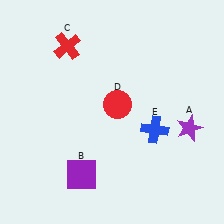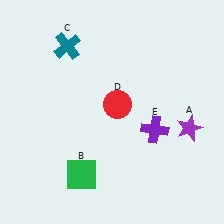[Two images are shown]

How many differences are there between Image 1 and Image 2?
There are 3 differences between the two images.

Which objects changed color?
B changed from purple to green. C changed from red to teal. E changed from blue to purple.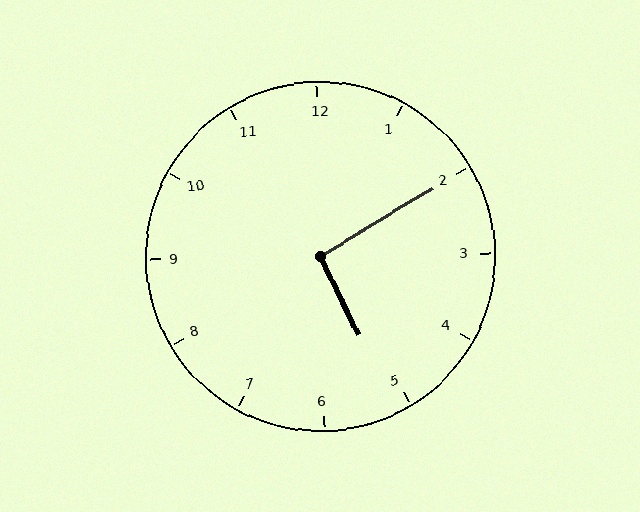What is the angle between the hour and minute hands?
Approximately 95 degrees.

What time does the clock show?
5:10.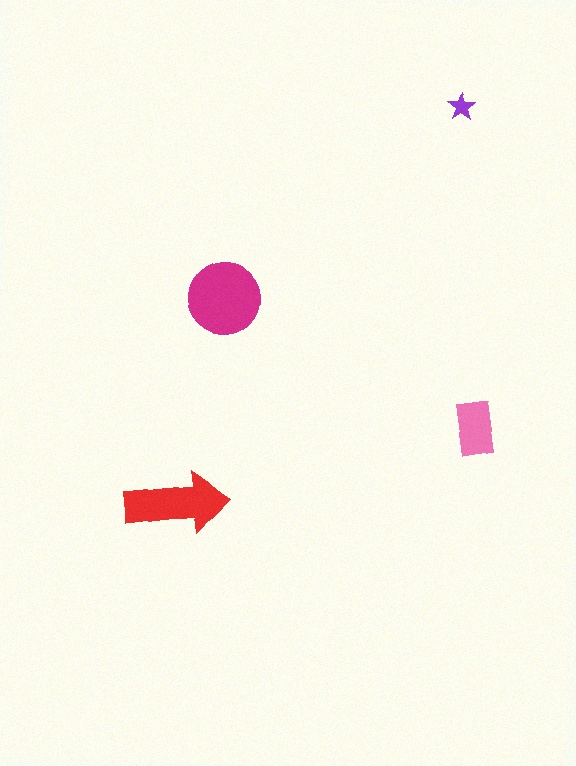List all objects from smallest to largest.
The purple star, the pink rectangle, the red arrow, the magenta circle.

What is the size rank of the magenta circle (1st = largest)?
1st.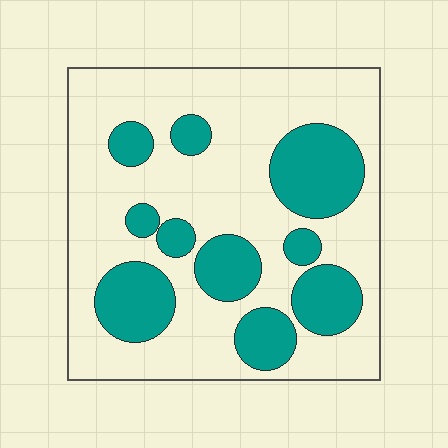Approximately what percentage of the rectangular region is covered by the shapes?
Approximately 30%.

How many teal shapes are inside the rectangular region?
10.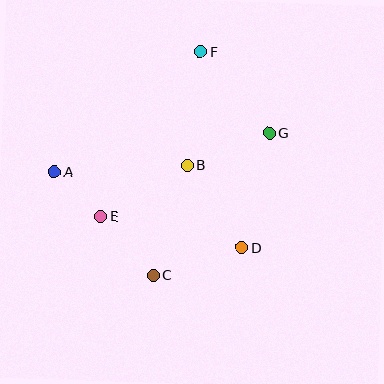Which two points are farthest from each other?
Points C and F are farthest from each other.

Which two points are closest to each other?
Points A and E are closest to each other.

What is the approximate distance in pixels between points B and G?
The distance between B and G is approximately 88 pixels.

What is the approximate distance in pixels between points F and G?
The distance between F and G is approximately 107 pixels.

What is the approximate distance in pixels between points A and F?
The distance between A and F is approximately 189 pixels.